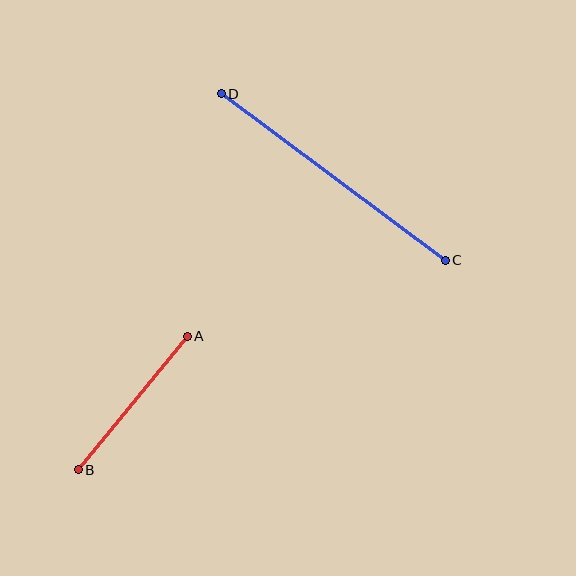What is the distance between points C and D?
The distance is approximately 279 pixels.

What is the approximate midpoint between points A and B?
The midpoint is at approximately (133, 403) pixels.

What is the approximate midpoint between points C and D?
The midpoint is at approximately (333, 177) pixels.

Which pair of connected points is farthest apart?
Points C and D are farthest apart.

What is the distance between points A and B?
The distance is approximately 172 pixels.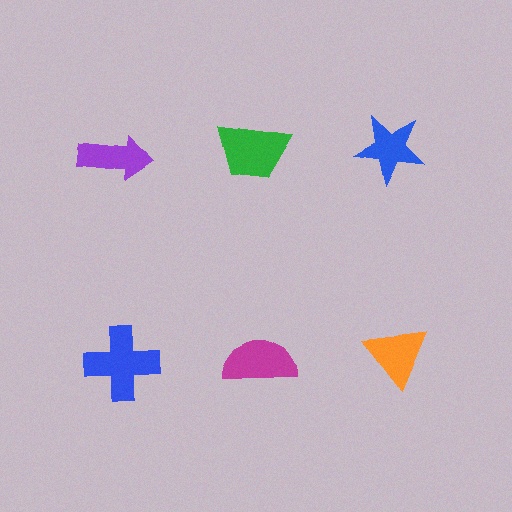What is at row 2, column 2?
A magenta semicircle.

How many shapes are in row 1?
3 shapes.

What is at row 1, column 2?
A green trapezoid.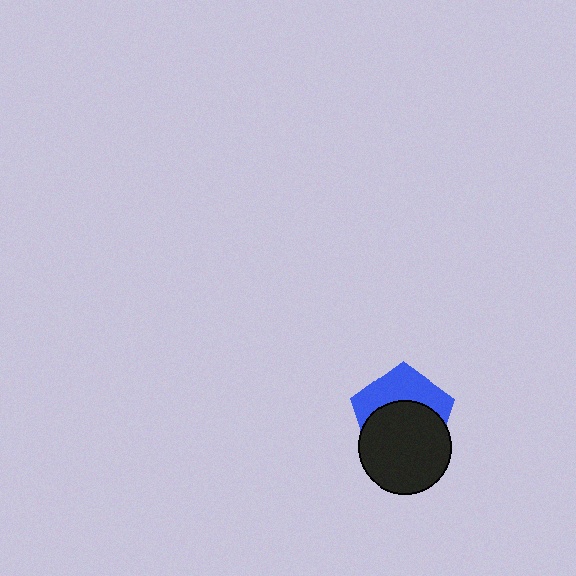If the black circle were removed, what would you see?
You would see the complete blue pentagon.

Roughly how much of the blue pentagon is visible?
A small part of it is visible (roughly 42%).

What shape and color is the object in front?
The object in front is a black circle.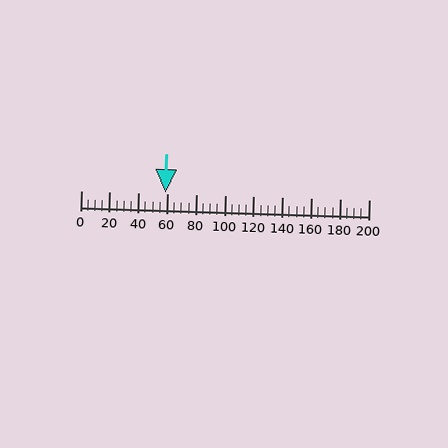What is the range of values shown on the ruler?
The ruler shows values from 0 to 200.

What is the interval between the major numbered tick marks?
The major tick marks are spaced 20 units apart.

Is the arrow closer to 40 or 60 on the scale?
The arrow is closer to 60.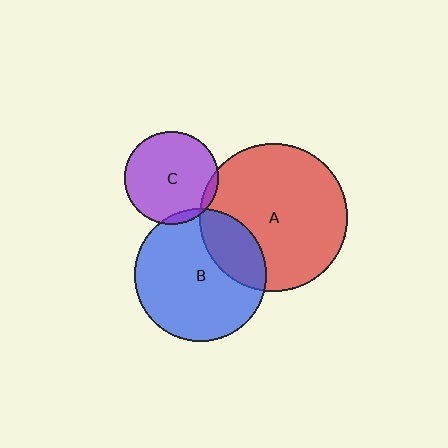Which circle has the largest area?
Circle A (red).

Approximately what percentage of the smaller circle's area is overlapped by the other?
Approximately 5%.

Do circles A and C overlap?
Yes.